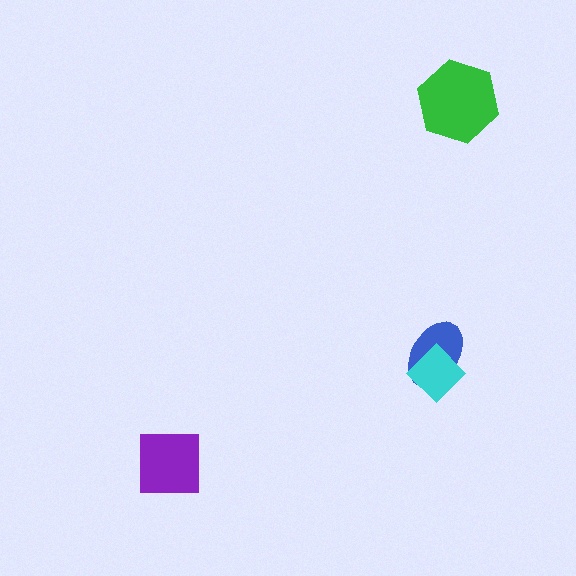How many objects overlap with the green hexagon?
0 objects overlap with the green hexagon.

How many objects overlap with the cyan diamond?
1 object overlaps with the cyan diamond.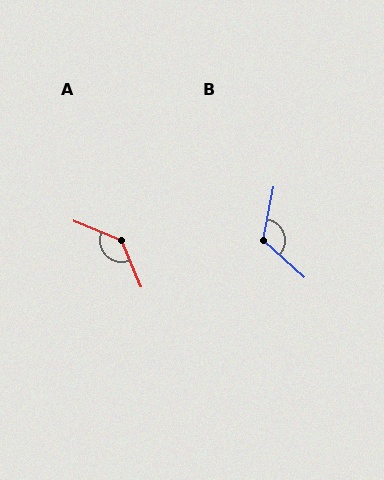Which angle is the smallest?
B, at approximately 120 degrees.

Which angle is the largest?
A, at approximately 135 degrees.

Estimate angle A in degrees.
Approximately 135 degrees.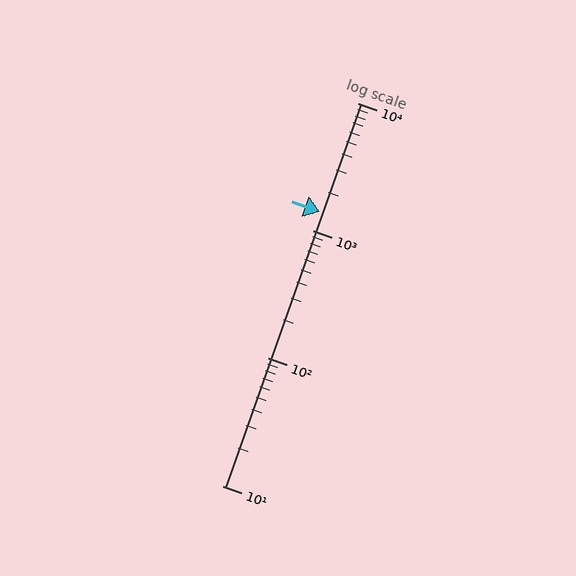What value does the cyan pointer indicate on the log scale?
The pointer indicates approximately 1400.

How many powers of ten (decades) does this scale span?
The scale spans 3 decades, from 10 to 10000.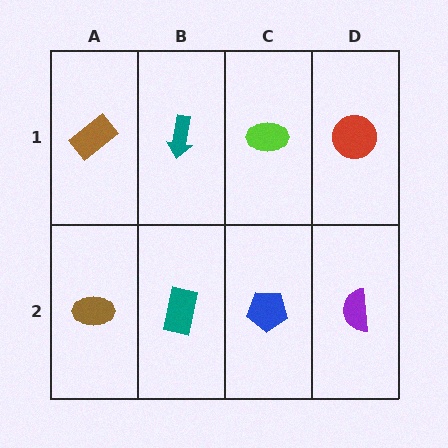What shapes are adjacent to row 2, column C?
A lime ellipse (row 1, column C), a teal rectangle (row 2, column B), a purple semicircle (row 2, column D).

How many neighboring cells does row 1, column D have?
2.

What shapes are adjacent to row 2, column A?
A brown rectangle (row 1, column A), a teal rectangle (row 2, column B).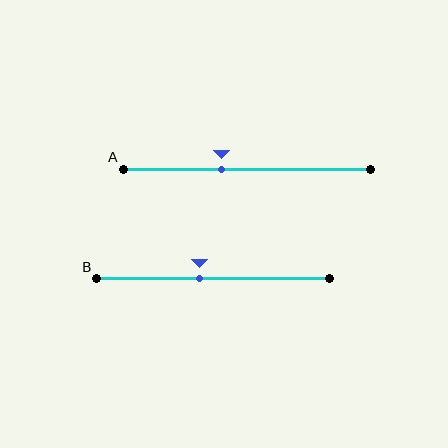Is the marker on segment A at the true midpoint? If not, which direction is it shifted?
No, the marker on segment A is shifted to the left by about 10% of the segment length.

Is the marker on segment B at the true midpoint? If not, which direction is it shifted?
No, the marker on segment B is shifted to the left by about 6% of the segment length.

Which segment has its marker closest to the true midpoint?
Segment B has its marker closest to the true midpoint.